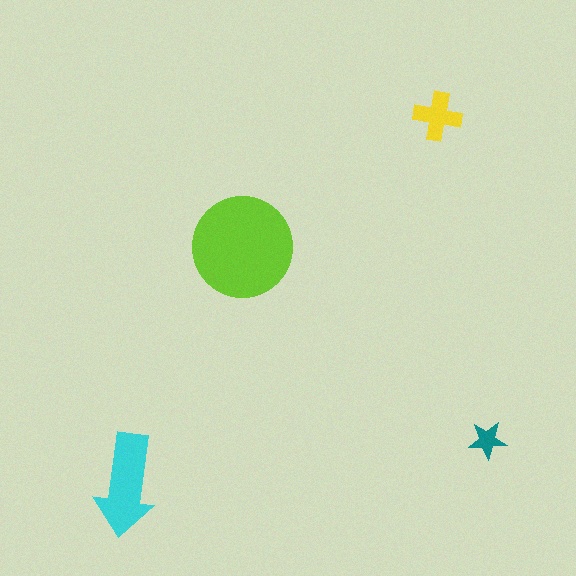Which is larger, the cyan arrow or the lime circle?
The lime circle.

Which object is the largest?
The lime circle.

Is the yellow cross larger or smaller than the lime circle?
Smaller.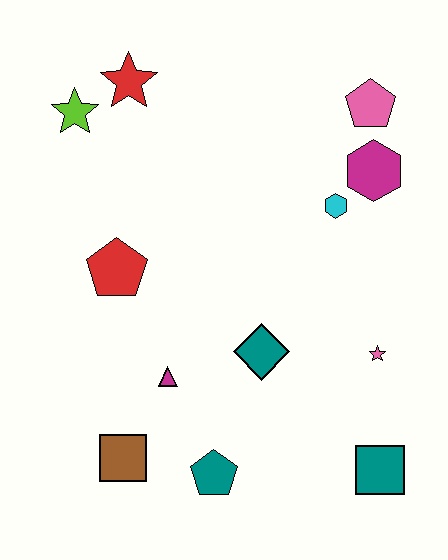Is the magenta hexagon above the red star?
No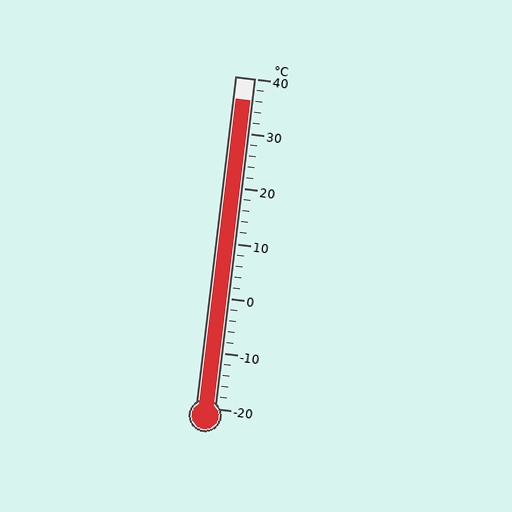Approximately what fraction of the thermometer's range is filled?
The thermometer is filled to approximately 95% of its range.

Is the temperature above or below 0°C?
The temperature is above 0°C.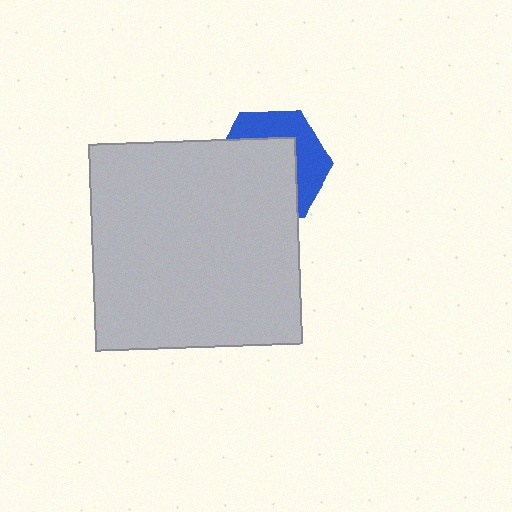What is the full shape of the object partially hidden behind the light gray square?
The partially hidden object is a blue hexagon.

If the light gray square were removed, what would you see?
You would see the complete blue hexagon.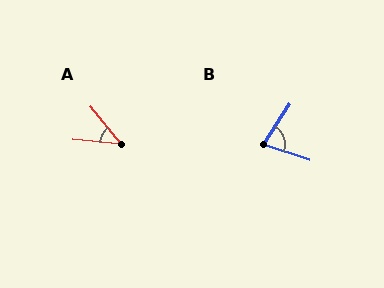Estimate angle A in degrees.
Approximately 46 degrees.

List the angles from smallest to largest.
A (46°), B (75°).